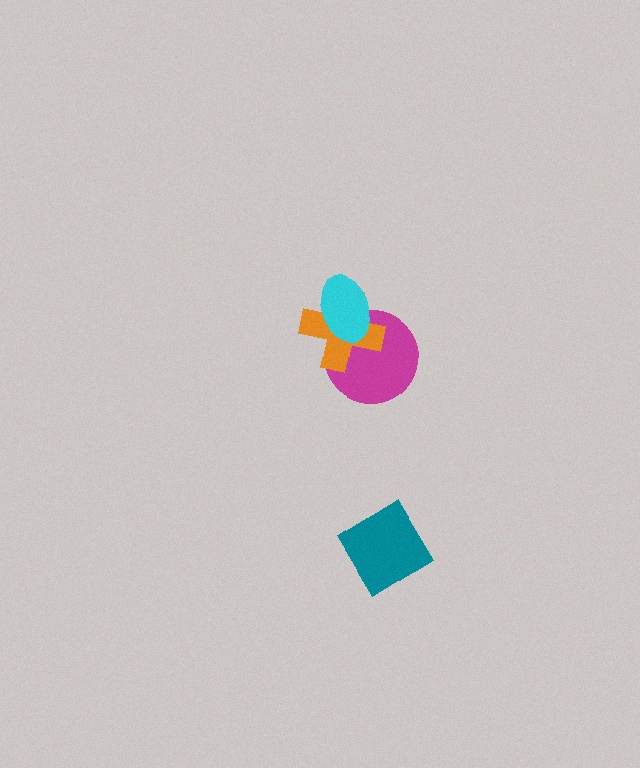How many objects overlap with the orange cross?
2 objects overlap with the orange cross.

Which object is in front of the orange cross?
The cyan ellipse is in front of the orange cross.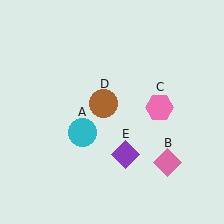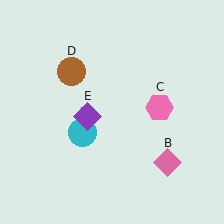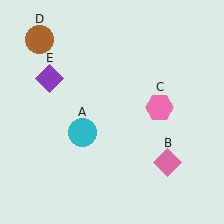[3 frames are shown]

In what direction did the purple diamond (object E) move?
The purple diamond (object E) moved up and to the left.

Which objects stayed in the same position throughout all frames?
Cyan circle (object A) and pink diamond (object B) and pink hexagon (object C) remained stationary.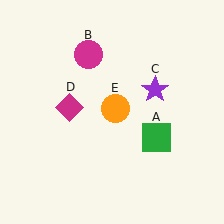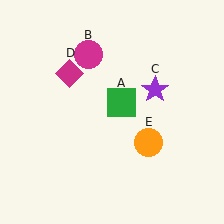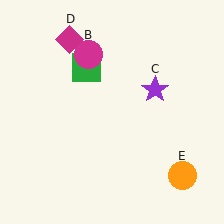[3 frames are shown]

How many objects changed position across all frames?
3 objects changed position: green square (object A), magenta diamond (object D), orange circle (object E).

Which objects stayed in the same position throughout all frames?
Magenta circle (object B) and purple star (object C) remained stationary.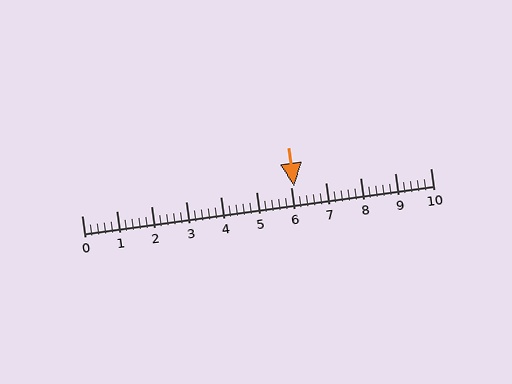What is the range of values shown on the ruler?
The ruler shows values from 0 to 10.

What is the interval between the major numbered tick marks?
The major tick marks are spaced 1 units apart.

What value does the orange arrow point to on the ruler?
The orange arrow points to approximately 6.1.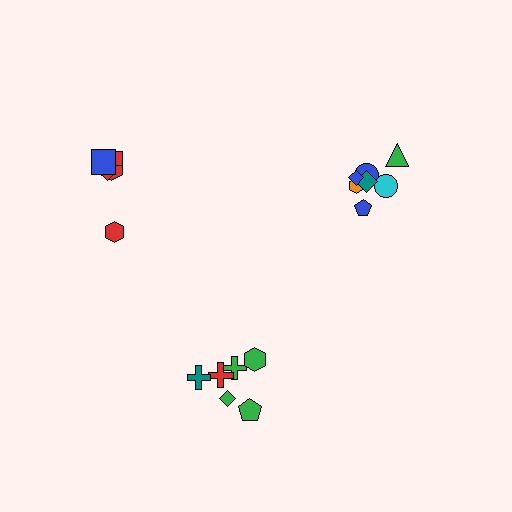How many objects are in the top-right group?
There are 7 objects.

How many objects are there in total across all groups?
There are 18 objects.